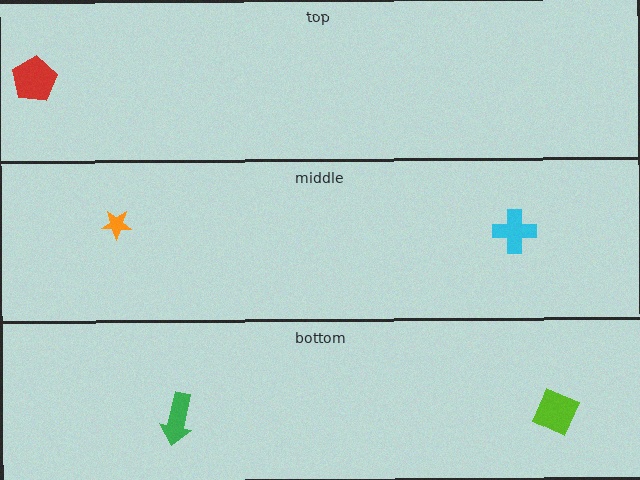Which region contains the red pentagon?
The top region.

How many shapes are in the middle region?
2.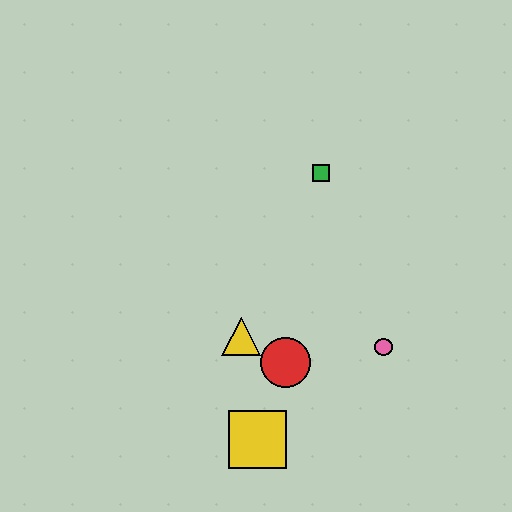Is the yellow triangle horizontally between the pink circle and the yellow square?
No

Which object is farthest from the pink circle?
The green square is farthest from the pink circle.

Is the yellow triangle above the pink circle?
Yes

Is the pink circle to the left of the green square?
No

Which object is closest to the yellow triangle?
The red circle is closest to the yellow triangle.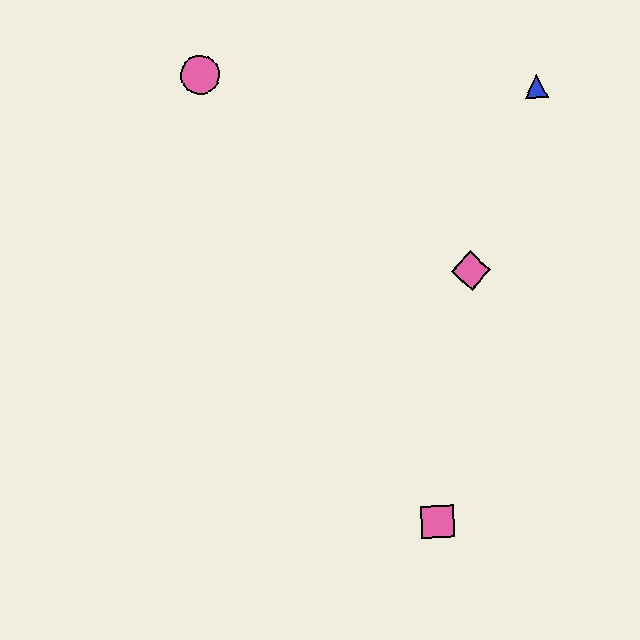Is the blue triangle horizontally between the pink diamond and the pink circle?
No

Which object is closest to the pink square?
The pink diamond is closest to the pink square.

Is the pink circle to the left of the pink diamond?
Yes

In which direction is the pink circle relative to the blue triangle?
The pink circle is to the left of the blue triangle.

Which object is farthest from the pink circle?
The pink square is farthest from the pink circle.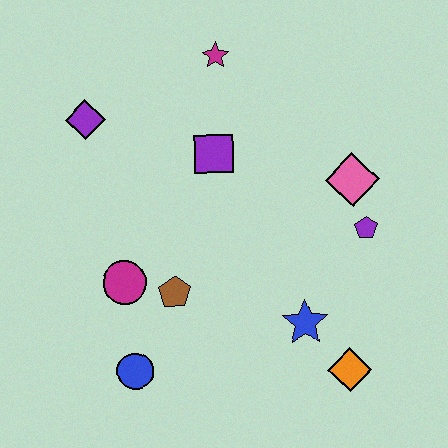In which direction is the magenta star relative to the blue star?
The magenta star is above the blue star.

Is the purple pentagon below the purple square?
Yes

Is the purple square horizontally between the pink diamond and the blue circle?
Yes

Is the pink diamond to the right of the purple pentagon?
No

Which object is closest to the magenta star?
The purple square is closest to the magenta star.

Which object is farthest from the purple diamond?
The orange diamond is farthest from the purple diamond.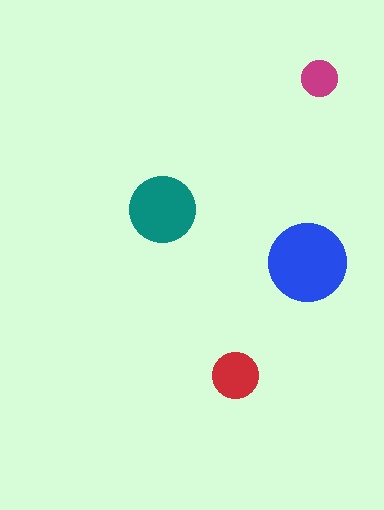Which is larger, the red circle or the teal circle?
The teal one.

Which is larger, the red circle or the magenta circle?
The red one.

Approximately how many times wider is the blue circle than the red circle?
About 1.5 times wider.